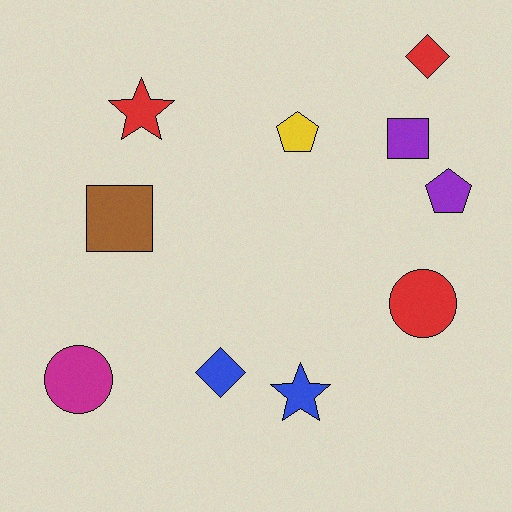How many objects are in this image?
There are 10 objects.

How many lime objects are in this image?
There are no lime objects.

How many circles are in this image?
There are 2 circles.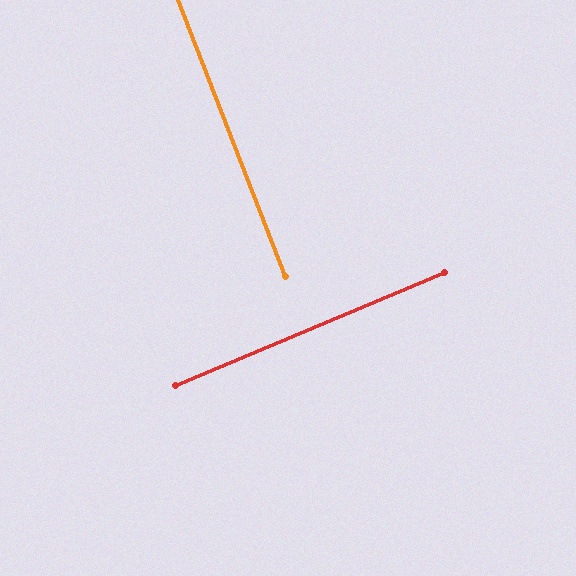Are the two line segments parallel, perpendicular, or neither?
Perpendicular — they meet at approximately 88°.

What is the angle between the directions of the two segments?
Approximately 88 degrees.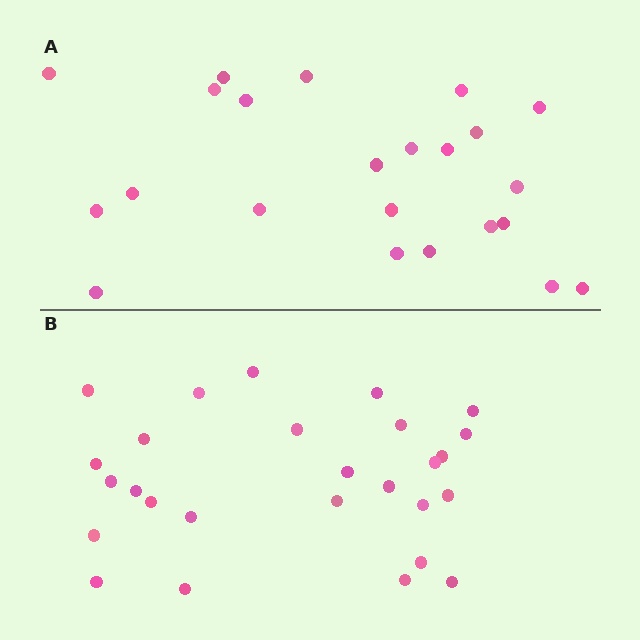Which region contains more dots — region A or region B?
Region B (the bottom region) has more dots.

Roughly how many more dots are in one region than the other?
Region B has about 4 more dots than region A.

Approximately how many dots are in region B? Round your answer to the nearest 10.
About 30 dots. (The exact count is 27, which rounds to 30.)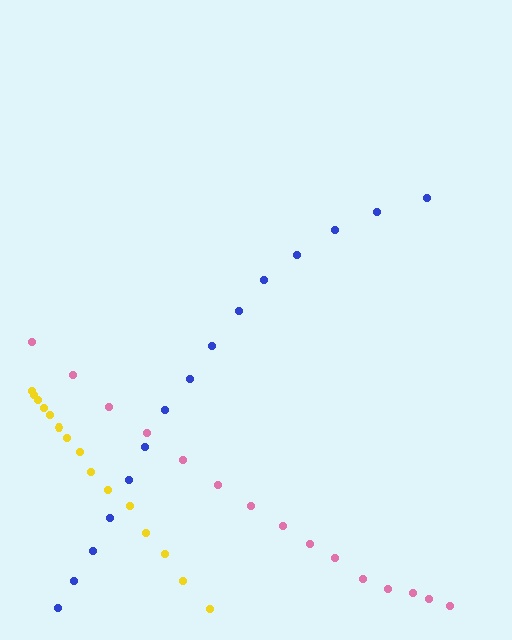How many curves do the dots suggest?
There are 3 distinct paths.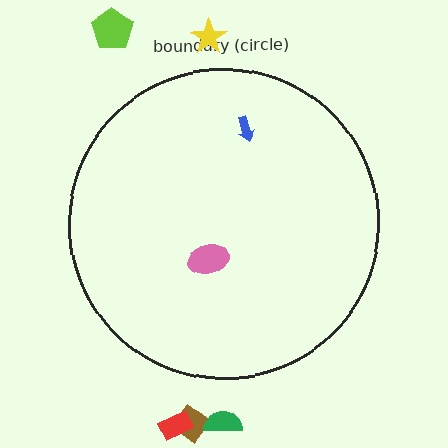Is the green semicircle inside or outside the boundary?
Outside.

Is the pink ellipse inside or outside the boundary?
Inside.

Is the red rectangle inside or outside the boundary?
Outside.